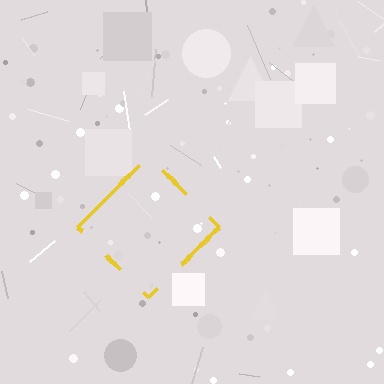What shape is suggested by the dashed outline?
The dashed outline suggests a diamond.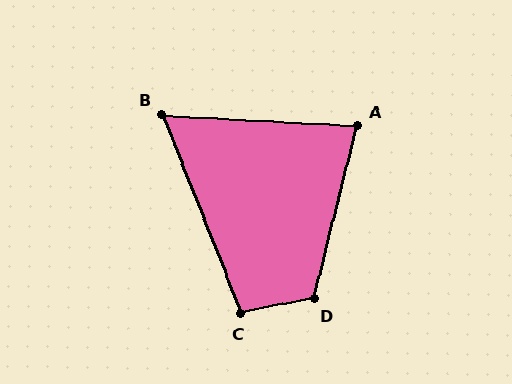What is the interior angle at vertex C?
Approximately 101 degrees (obtuse).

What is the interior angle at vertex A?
Approximately 79 degrees (acute).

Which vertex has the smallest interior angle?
B, at approximately 65 degrees.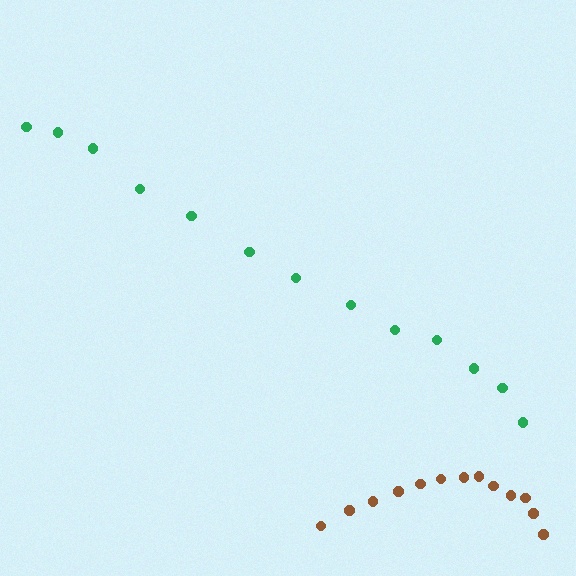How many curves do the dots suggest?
There are 2 distinct paths.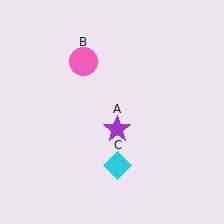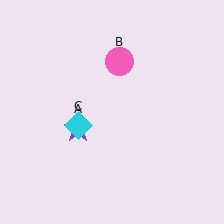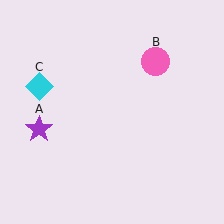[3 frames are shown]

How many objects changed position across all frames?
3 objects changed position: purple star (object A), pink circle (object B), cyan diamond (object C).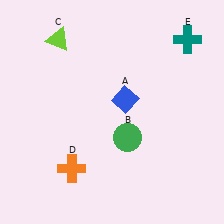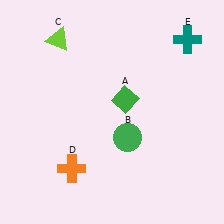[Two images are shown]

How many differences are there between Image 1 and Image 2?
There is 1 difference between the two images.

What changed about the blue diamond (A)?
In Image 1, A is blue. In Image 2, it changed to green.